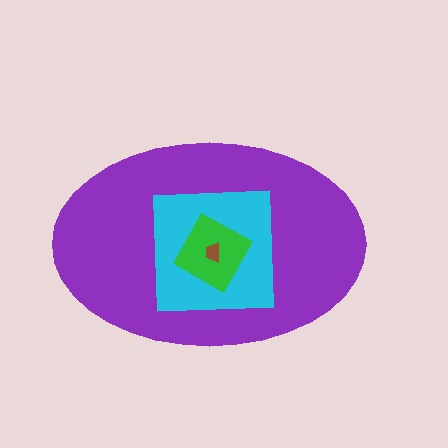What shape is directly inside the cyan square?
The green diamond.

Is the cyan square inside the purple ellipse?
Yes.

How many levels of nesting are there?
4.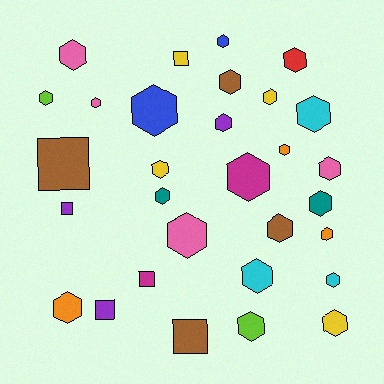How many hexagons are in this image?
There are 24 hexagons.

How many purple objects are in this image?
There are 3 purple objects.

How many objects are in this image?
There are 30 objects.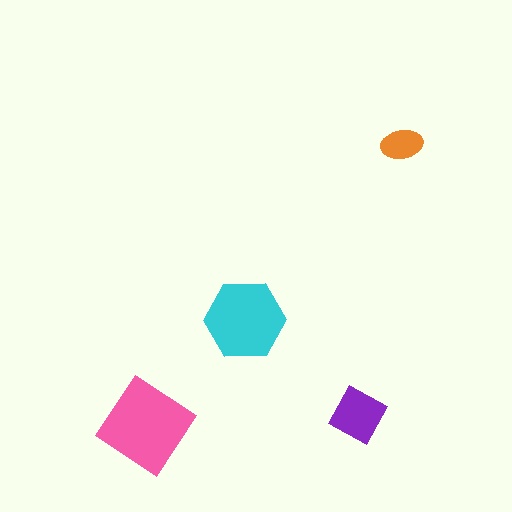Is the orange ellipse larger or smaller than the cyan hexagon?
Smaller.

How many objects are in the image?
There are 4 objects in the image.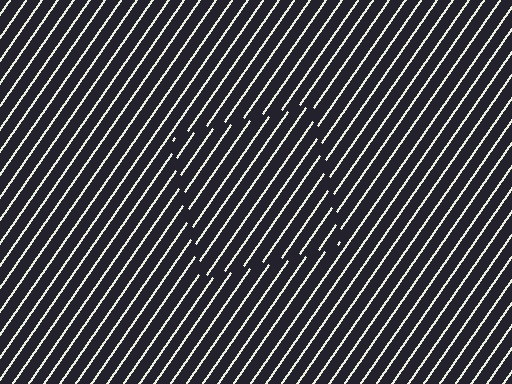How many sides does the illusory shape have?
4 sides — the line-ends trace a square.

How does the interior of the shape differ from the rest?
The interior of the shape contains the same grating, shifted by half a period — the contour is defined by the phase discontinuity where line-ends from the inner and outer gratings abut.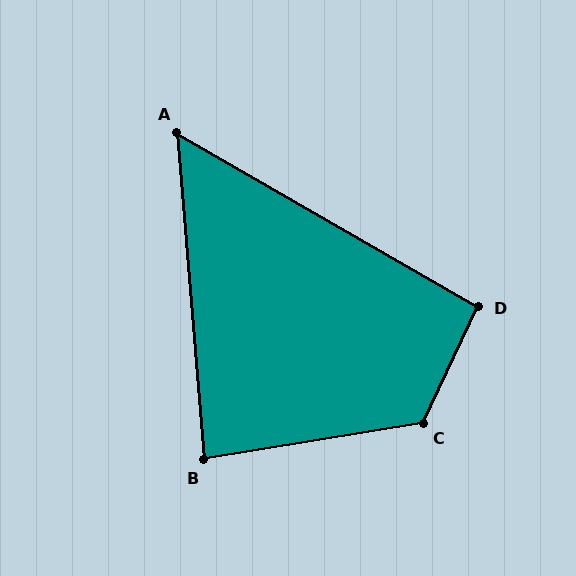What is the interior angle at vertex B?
Approximately 85 degrees (approximately right).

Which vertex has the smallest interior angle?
A, at approximately 55 degrees.